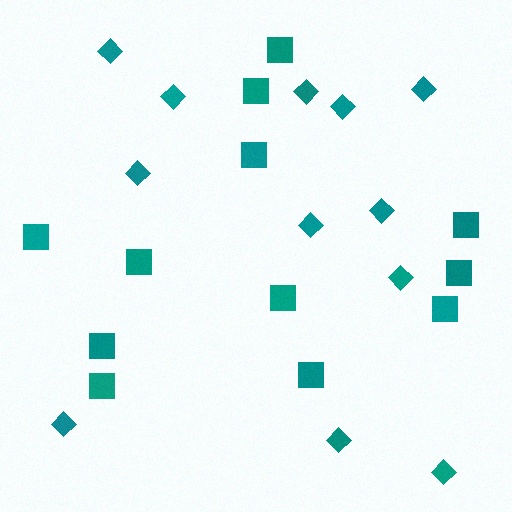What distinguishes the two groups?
There are 2 groups: one group of diamonds (12) and one group of squares (12).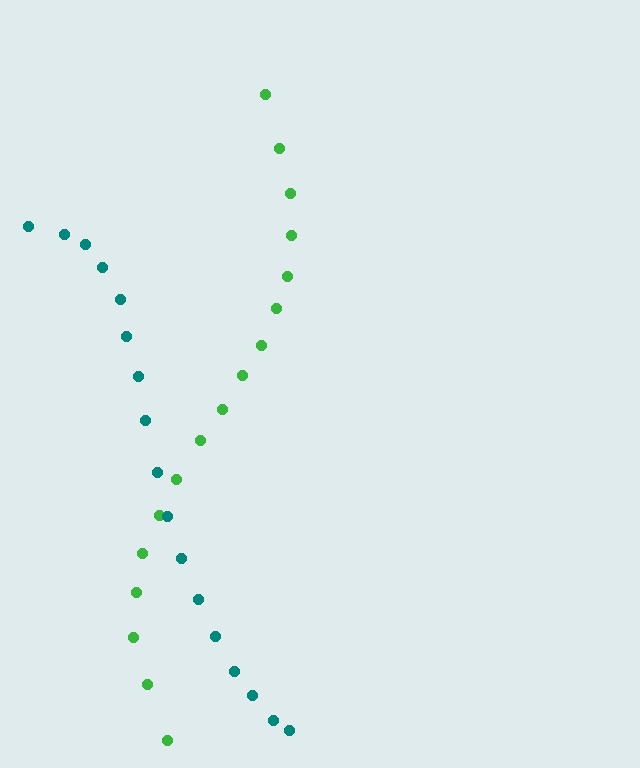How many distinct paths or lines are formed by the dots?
There are 2 distinct paths.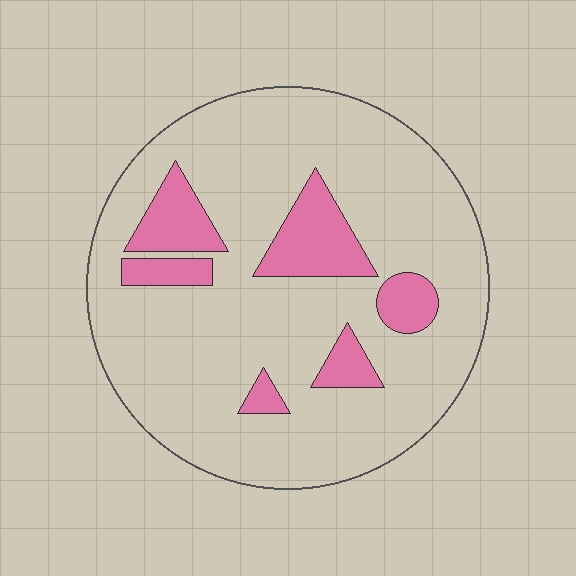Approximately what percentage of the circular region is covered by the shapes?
Approximately 15%.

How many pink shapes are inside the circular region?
6.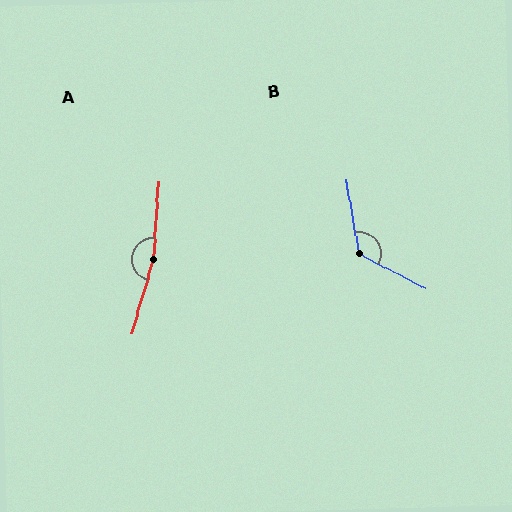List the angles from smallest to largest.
B (127°), A (168°).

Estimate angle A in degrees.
Approximately 168 degrees.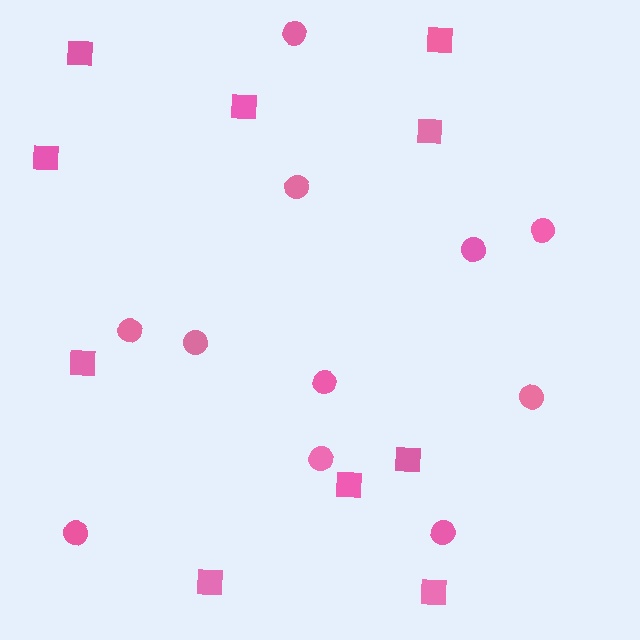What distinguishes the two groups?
There are 2 groups: one group of squares (10) and one group of circles (11).